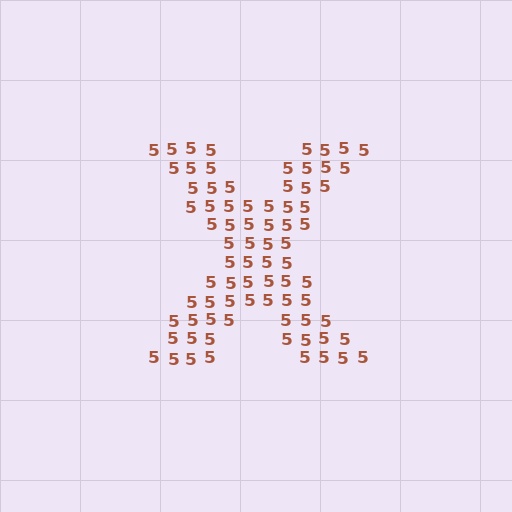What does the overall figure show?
The overall figure shows the letter X.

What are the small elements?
The small elements are digit 5's.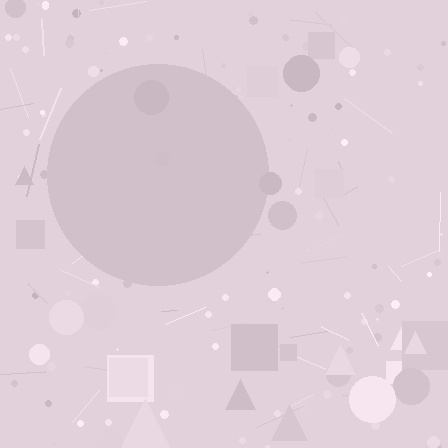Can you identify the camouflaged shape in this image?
The camouflaged shape is a circle.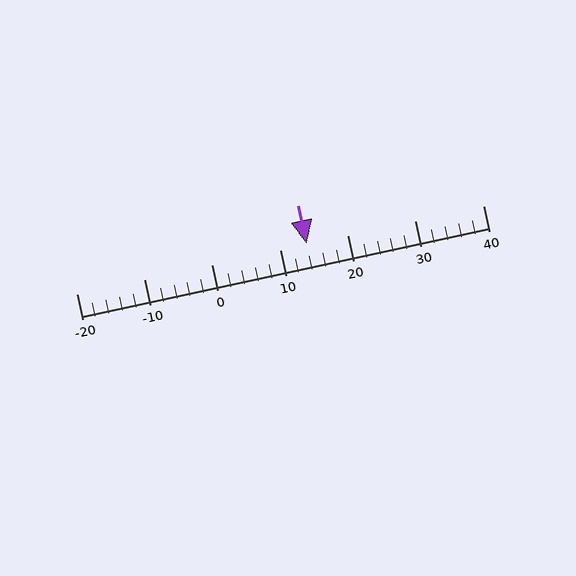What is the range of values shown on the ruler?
The ruler shows values from -20 to 40.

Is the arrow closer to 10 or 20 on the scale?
The arrow is closer to 10.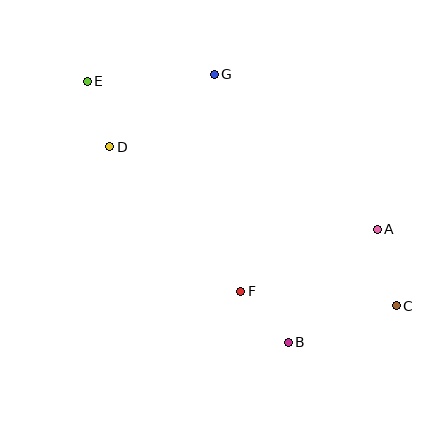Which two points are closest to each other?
Points D and E are closest to each other.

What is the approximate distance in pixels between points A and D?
The distance between A and D is approximately 280 pixels.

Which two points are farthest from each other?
Points C and E are farthest from each other.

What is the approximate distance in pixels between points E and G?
The distance between E and G is approximately 127 pixels.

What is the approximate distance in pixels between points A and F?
The distance between A and F is approximately 150 pixels.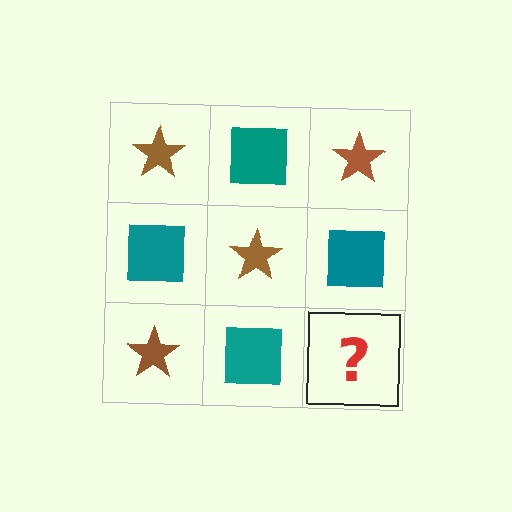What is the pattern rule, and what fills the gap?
The rule is that it alternates brown star and teal square in a checkerboard pattern. The gap should be filled with a brown star.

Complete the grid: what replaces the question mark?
The question mark should be replaced with a brown star.